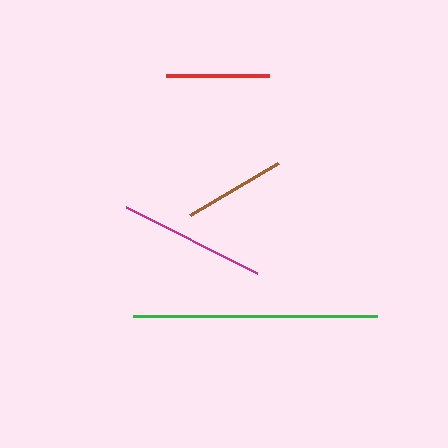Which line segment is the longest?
The green line is the longest at approximately 244 pixels.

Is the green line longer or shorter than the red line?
The green line is longer than the red line.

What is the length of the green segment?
The green segment is approximately 244 pixels long.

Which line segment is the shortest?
The brown line is the shortest at approximately 102 pixels.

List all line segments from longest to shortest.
From longest to shortest: green, magenta, red, brown.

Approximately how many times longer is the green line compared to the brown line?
The green line is approximately 2.4 times the length of the brown line.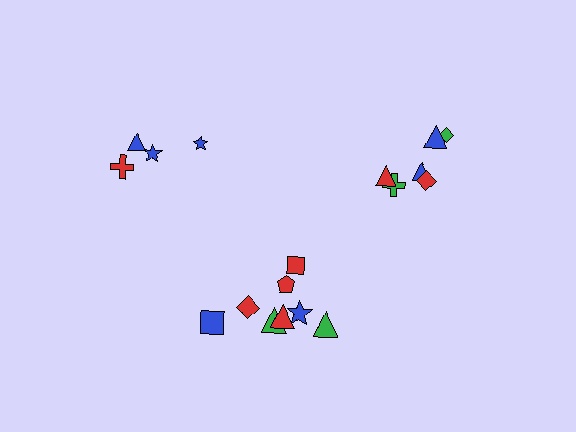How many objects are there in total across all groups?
There are 18 objects.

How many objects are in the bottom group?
There are 8 objects.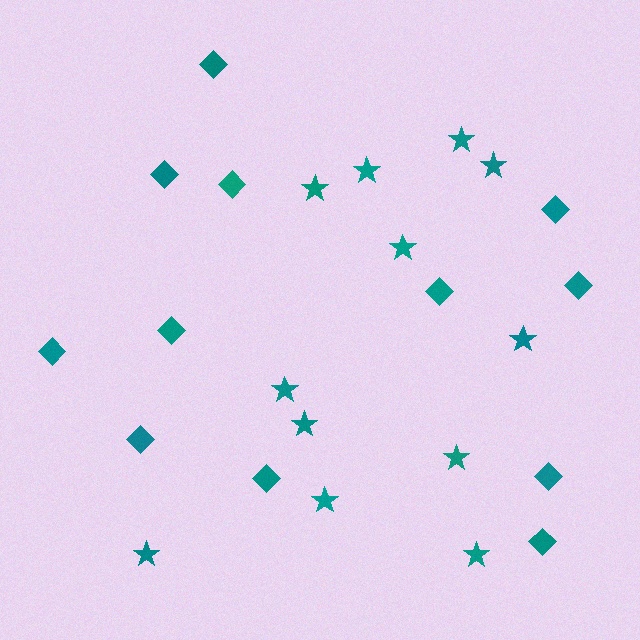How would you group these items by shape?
There are 2 groups: one group of diamonds (12) and one group of stars (12).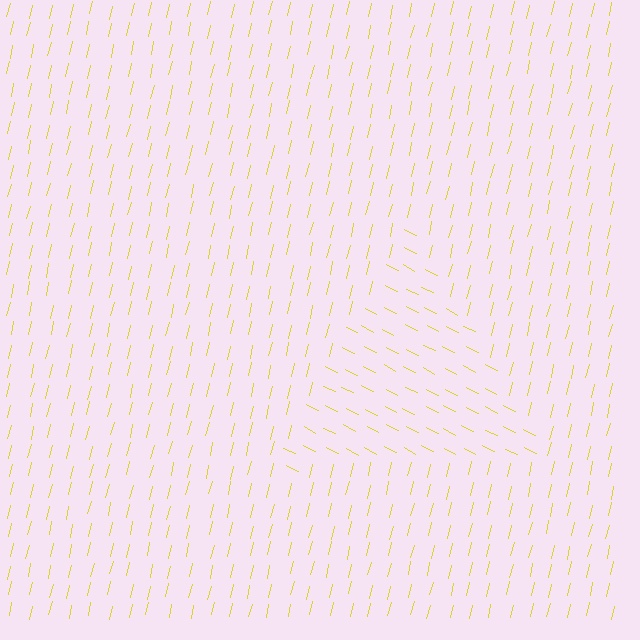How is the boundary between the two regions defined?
The boundary is defined purely by a change in line orientation (approximately 76 degrees difference). All lines are the same color and thickness.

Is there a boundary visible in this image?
Yes, there is a texture boundary formed by a change in line orientation.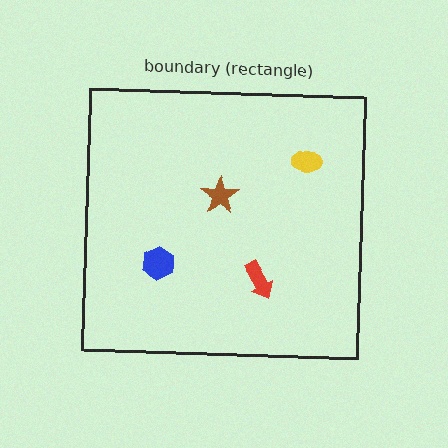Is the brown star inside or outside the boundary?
Inside.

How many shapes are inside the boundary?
4 inside, 0 outside.